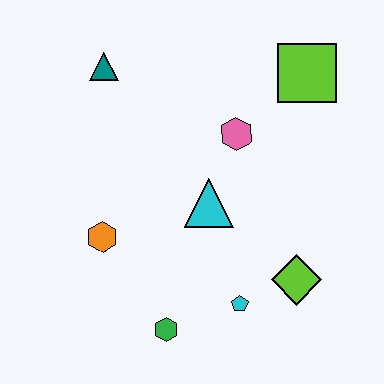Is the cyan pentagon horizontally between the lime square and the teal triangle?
Yes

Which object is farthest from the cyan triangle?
The teal triangle is farthest from the cyan triangle.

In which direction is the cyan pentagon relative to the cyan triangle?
The cyan pentagon is below the cyan triangle.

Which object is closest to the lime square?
The pink hexagon is closest to the lime square.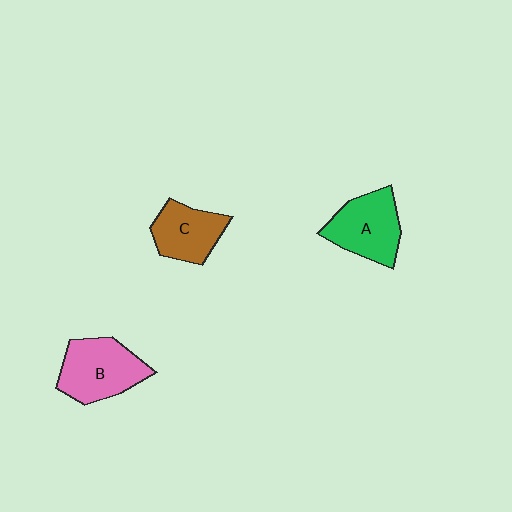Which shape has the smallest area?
Shape C (brown).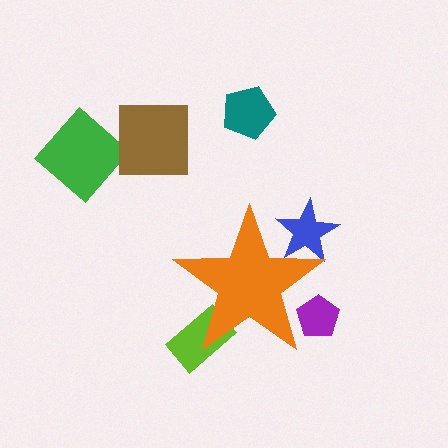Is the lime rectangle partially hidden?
Yes, the lime rectangle is partially hidden behind the orange star.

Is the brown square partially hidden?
No, the brown square is fully visible.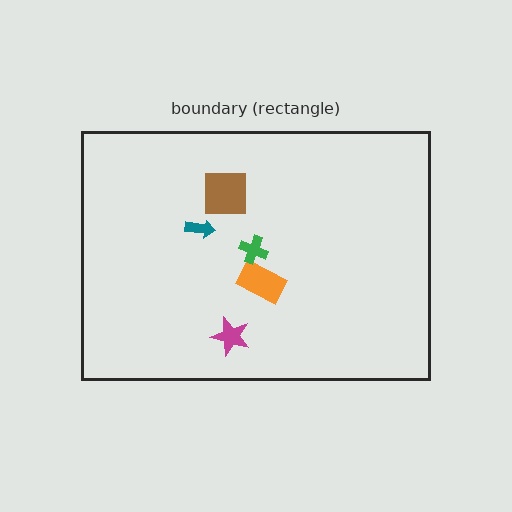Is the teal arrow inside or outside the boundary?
Inside.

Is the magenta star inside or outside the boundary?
Inside.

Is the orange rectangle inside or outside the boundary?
Inside.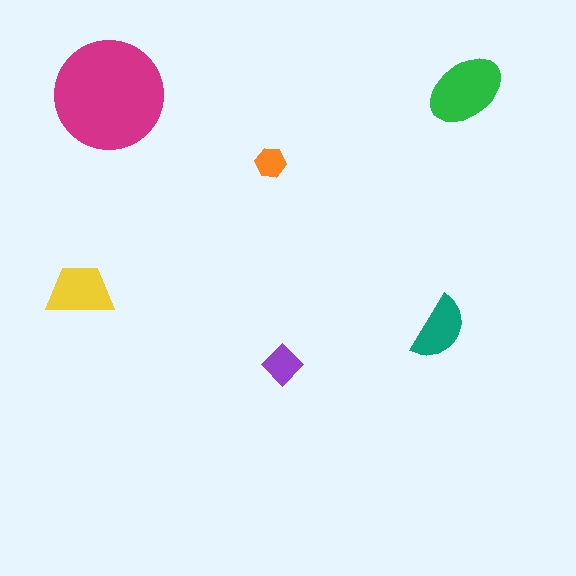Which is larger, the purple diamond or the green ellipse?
The green ellipse.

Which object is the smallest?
The orange hexagon.